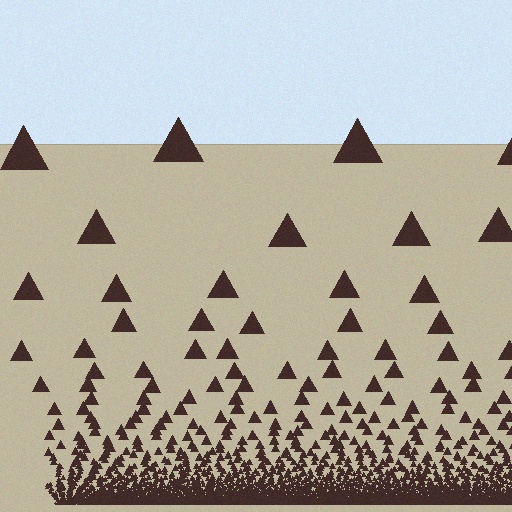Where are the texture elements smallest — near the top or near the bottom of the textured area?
Near the bottom.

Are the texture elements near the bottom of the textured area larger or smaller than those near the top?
Smaller. The gradient is inverted — elements near the bottom are smaller and denser.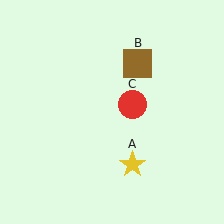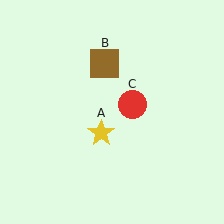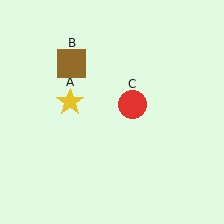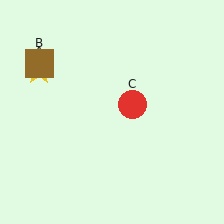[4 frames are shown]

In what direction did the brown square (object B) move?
The brown square (object B) moved left.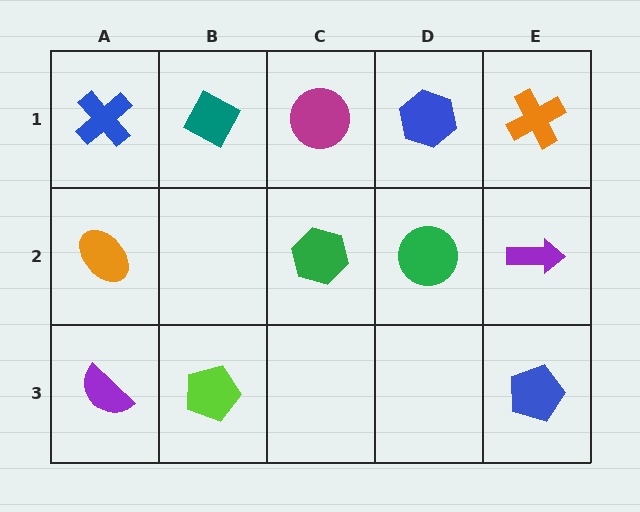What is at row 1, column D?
A blue hexagon.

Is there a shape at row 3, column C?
No, that cell is empty.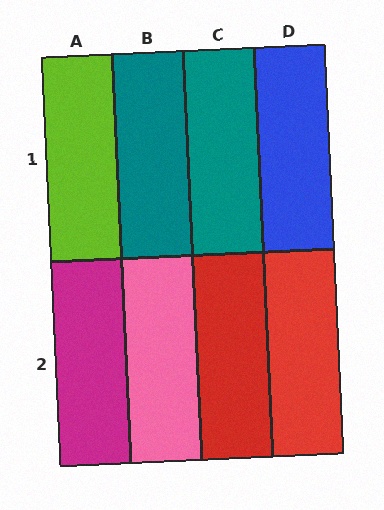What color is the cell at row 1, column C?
Teal.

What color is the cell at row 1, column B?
Teal.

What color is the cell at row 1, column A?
Lime.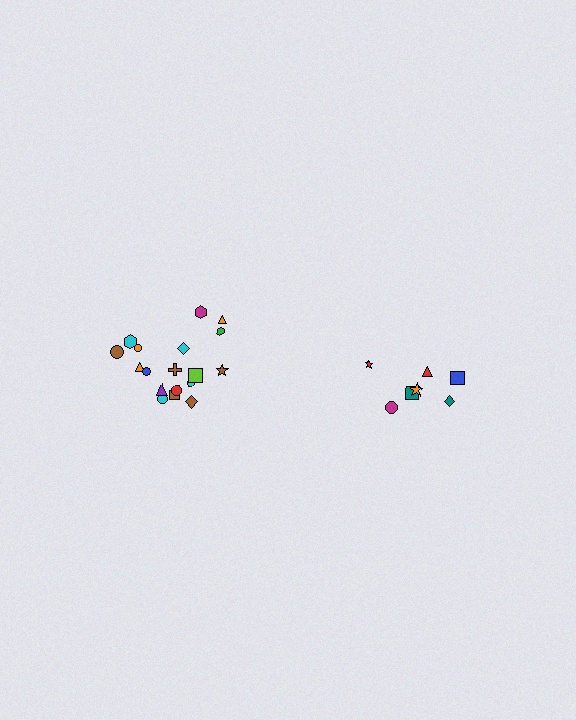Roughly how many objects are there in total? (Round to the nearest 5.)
Roughly 25 objects in total.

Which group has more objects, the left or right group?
The left group.